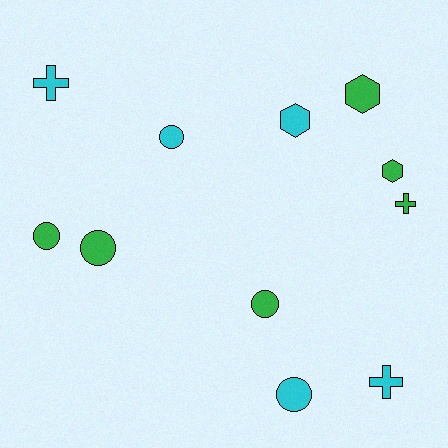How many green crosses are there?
There is 1 green cross.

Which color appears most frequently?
Green, with 6 objects.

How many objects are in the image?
There are 11 objects.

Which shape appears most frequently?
Circle, with 5 objects.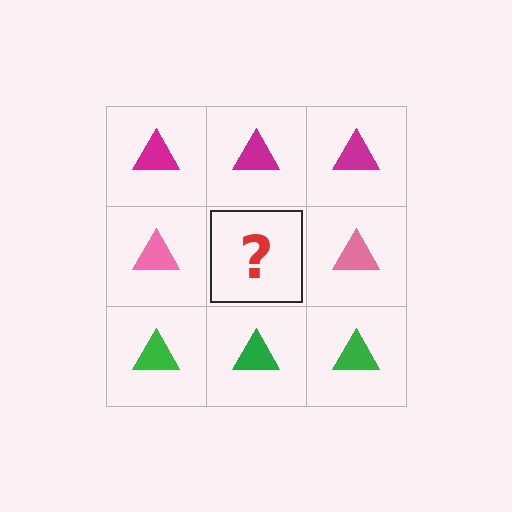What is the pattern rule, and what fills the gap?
The rule is that each row has a consistent color. The gap should be filled with a pink triangle.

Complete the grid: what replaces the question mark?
The question mark should be replaced with a pink triangle.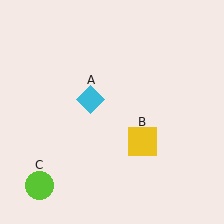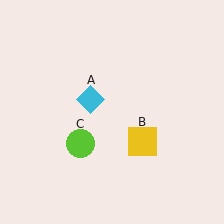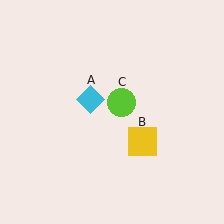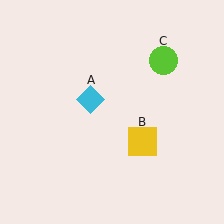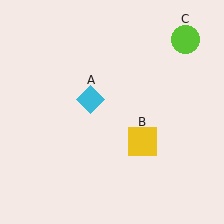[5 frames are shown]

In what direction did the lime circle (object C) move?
The lime circle (object C) moved up and to the right.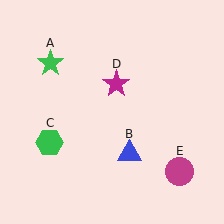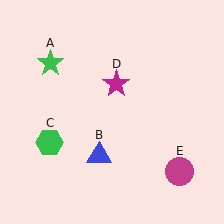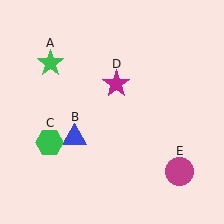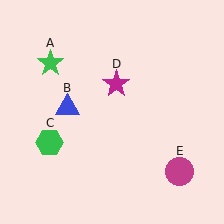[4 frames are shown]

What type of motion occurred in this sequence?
The blue triangle (object B) rotated clockwise around the center of the scene.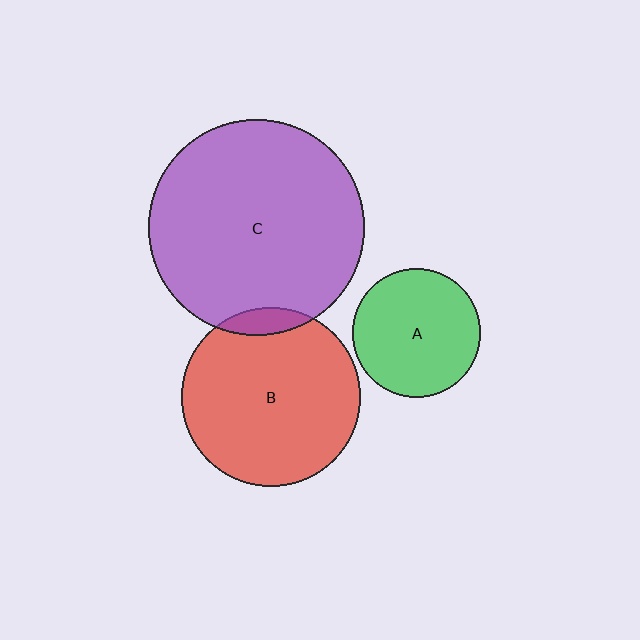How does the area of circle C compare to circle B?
Approximately 1.5 times.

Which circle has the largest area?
Circle C (purple).